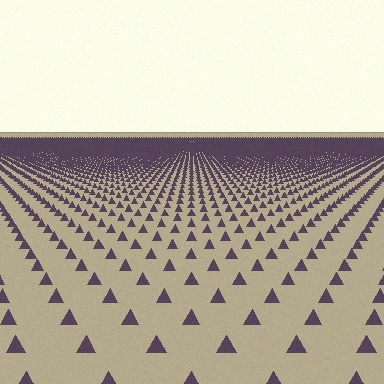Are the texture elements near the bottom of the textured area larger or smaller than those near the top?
Larger. Near the bottom, elements are closer to the viewer and appear at a bigger on-screen size.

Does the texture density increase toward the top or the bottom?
Density increases toward the top.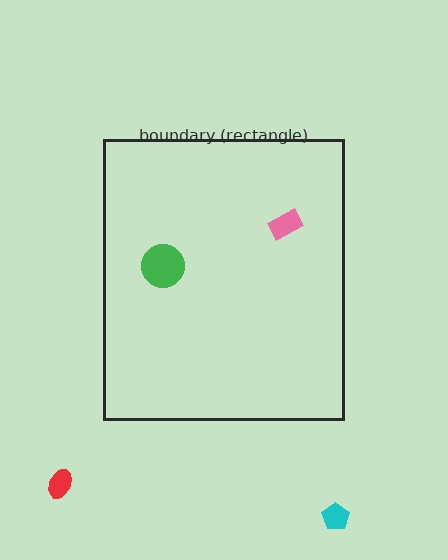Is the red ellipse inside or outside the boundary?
Outside.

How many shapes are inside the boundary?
2 inside, 2 outside.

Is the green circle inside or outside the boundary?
Inside.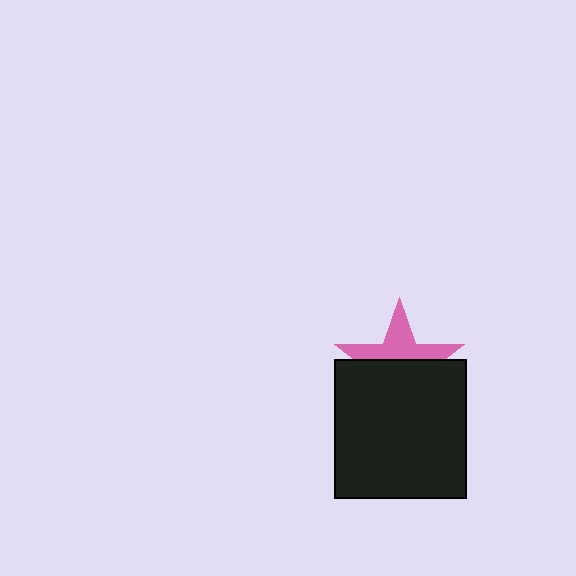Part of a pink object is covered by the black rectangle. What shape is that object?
It is a star.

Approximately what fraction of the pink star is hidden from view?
Roughly 54% of the pink star is hidden behind the black rectangle.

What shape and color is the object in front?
The object in front is a black rectangle.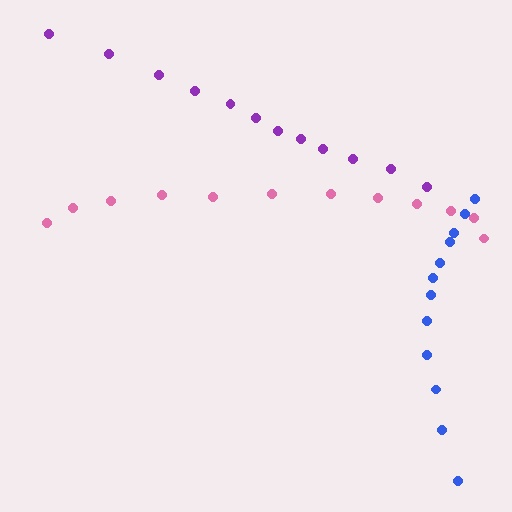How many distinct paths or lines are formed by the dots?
There are 3 distinct paths.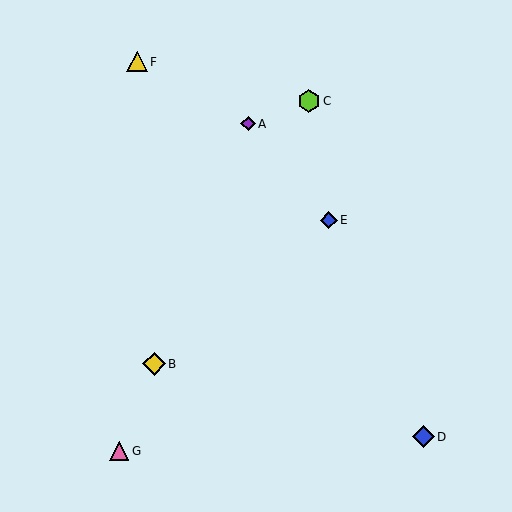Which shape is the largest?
The yellow diamond (labeled B) is the largest.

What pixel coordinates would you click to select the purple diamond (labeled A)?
Click at (248, 124) to select the purple diamond A.